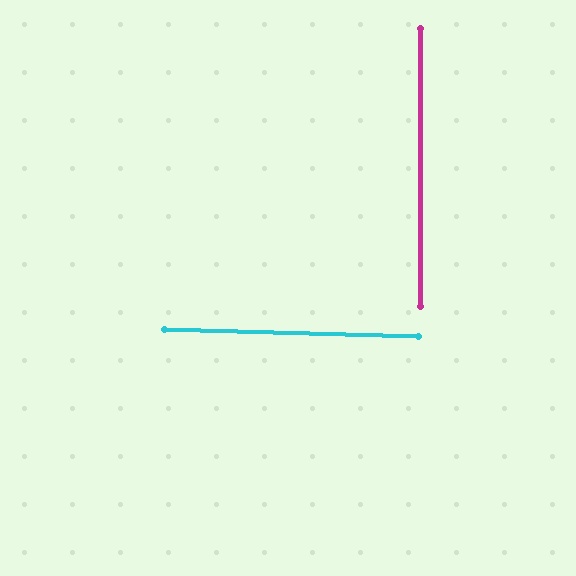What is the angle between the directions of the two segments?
Approximately 89 degrees.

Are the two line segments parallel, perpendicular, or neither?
Perpendicular — they meet at approximately 89°.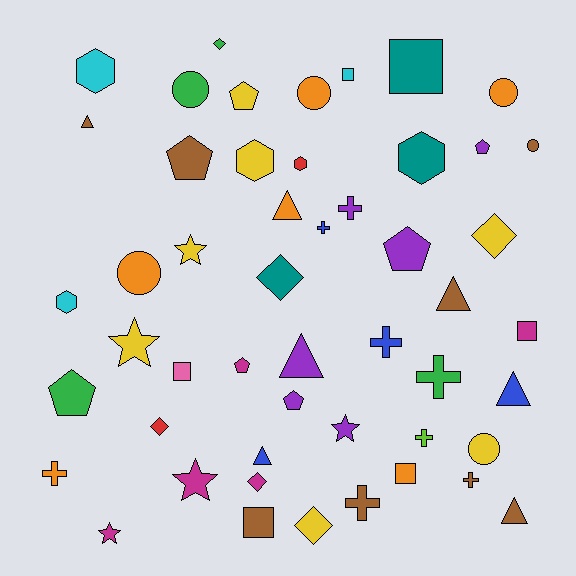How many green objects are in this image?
There are 4 green objects.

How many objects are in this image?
There are 50 objects.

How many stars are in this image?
There are 5 stars.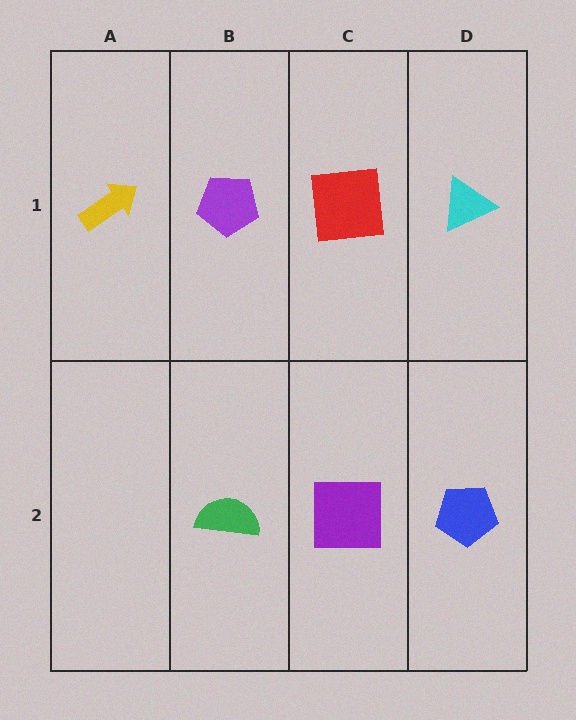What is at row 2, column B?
A green semicircle.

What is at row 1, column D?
A cyan triangle.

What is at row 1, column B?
A purple pentagon.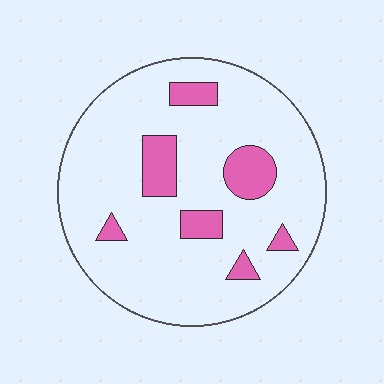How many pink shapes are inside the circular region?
7.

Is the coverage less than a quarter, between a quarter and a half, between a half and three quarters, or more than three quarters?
Less than a quarter.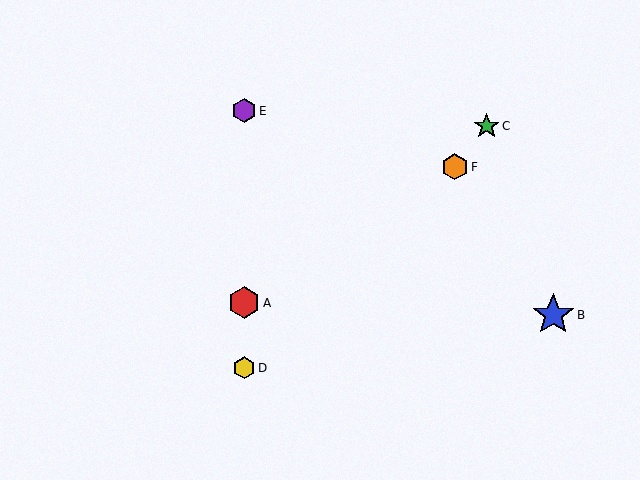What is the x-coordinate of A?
Object A is at x≈244.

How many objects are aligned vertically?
3 objects (A, D, E) are aligned vertically.